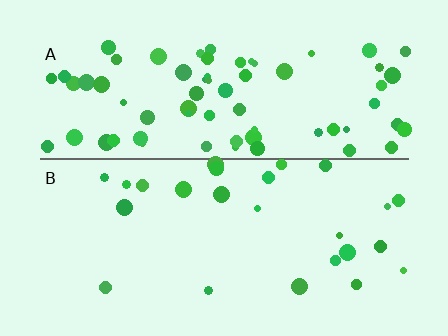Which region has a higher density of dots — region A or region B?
A (the top).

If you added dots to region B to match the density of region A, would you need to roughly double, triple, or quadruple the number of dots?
Approximately triple.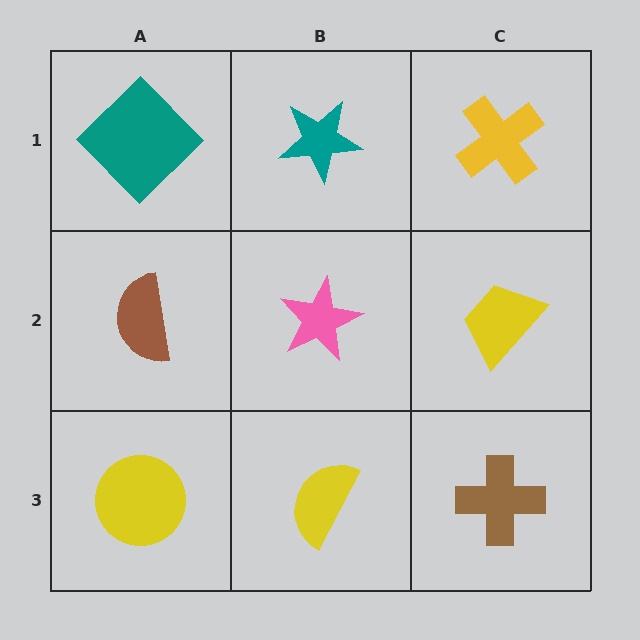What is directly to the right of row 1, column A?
A teal star.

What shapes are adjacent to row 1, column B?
A pink star (row 2, column B), a teal diamond (row 1, column A), a yellow cross (row 1, column C).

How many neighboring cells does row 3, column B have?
3.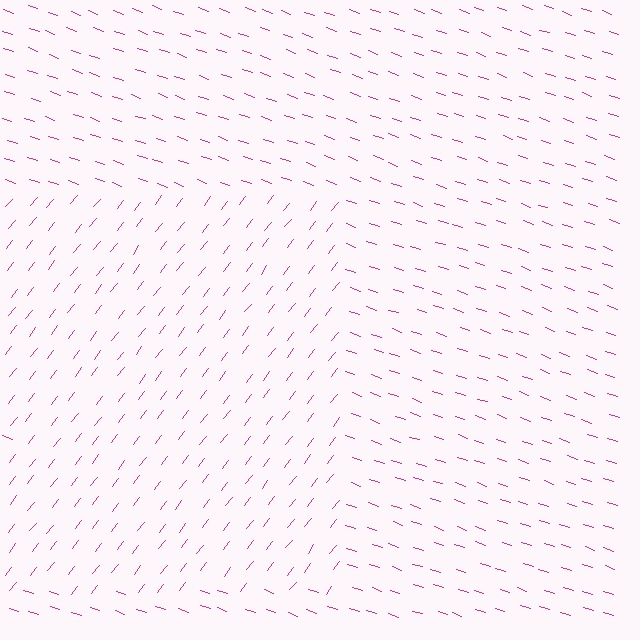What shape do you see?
I see a rectangle.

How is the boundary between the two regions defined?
The boundary is defined purely by a change in line orientation (approximately 71 degrees difference). All lines are the same color and thickness.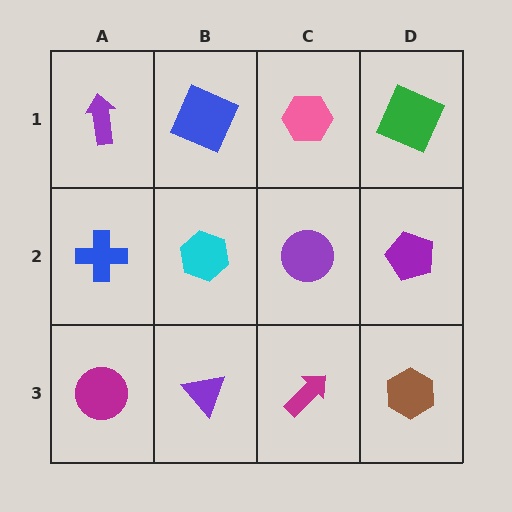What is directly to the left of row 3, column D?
A magenta arrow.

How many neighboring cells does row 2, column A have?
3.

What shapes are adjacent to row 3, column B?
A cyan hexagon (row 2, column B), a magenta circle (row 3, column A), a magenta arrow (row 3, column C).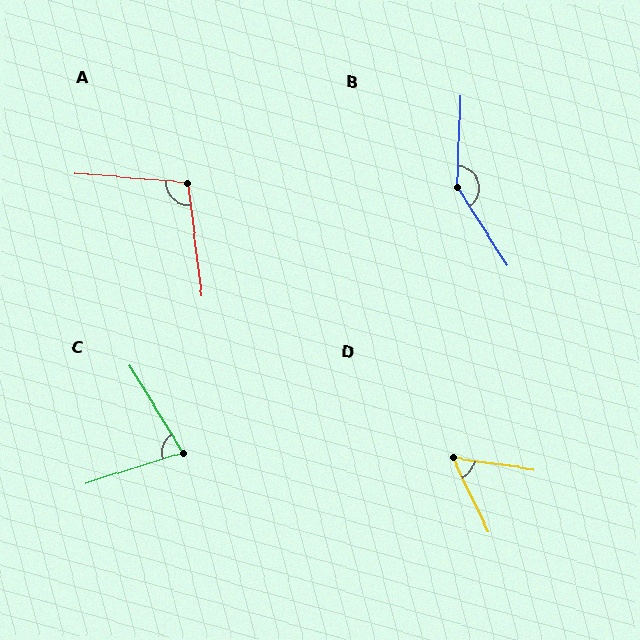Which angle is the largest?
B, at approximately 146 degrees.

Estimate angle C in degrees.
Approximately 76 degrees.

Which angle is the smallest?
D, at approximately 56 degrees.